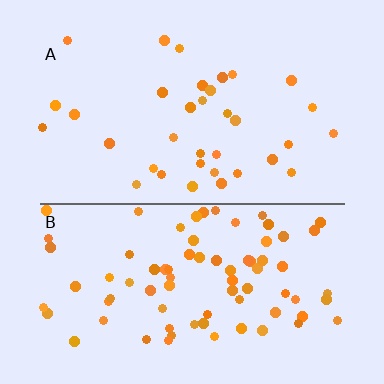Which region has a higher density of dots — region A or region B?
B (the bottom).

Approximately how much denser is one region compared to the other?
Approximately 2.3× — region B over region A.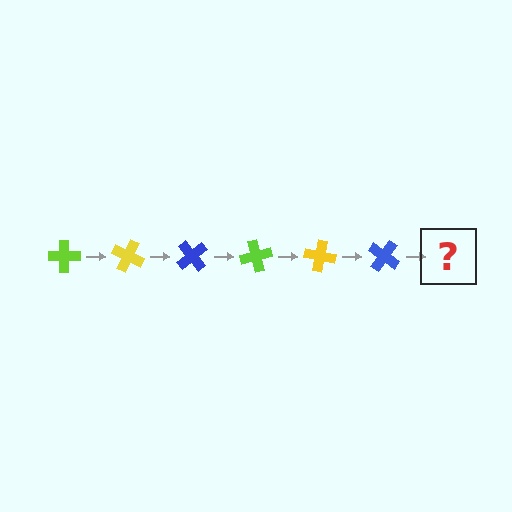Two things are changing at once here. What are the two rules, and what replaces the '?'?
The two rules are that it rotates 25 degrees each step and the color cycles through lime, yellow, and blue. The '?' should be a lime cross, rotated 150 degrees from the start.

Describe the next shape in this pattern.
It should be a lime cross, rotated 150 degrees from the start.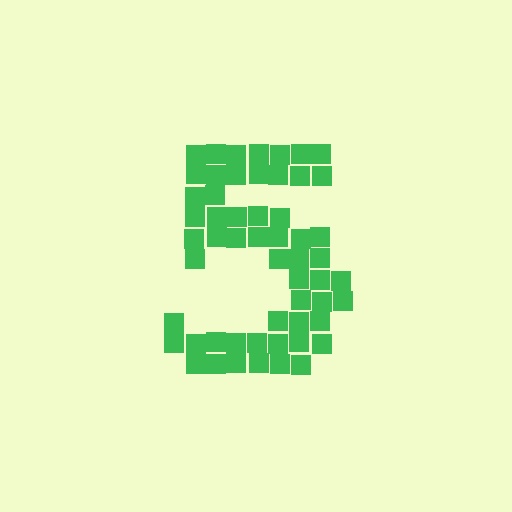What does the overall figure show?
The overall figure shows the digit 5.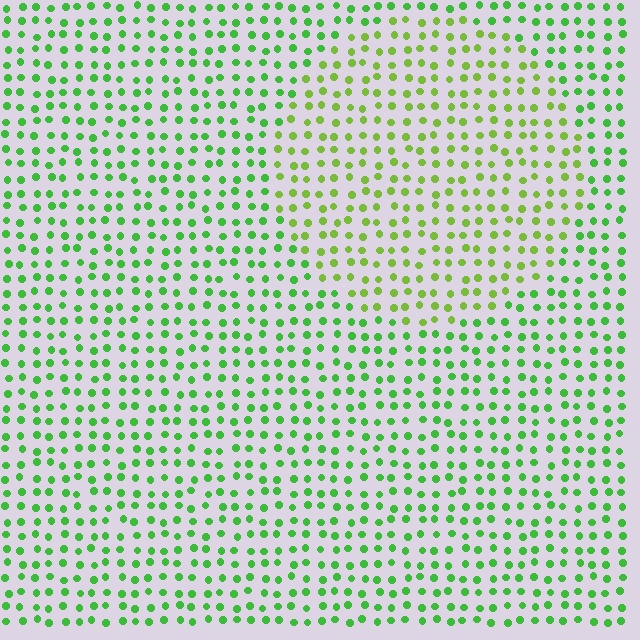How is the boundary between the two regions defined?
The boundary is defined purely by a slight shift in hue (about 28 degrees). Spacing, size, and orientation are identical on both sides.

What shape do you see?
I see a circle.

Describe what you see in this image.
The image is filled with small green elements in a uniform arrangement. A circle-shaped region is visible where the elements are tinted to a slightly different hue, forming a subtle color boundary.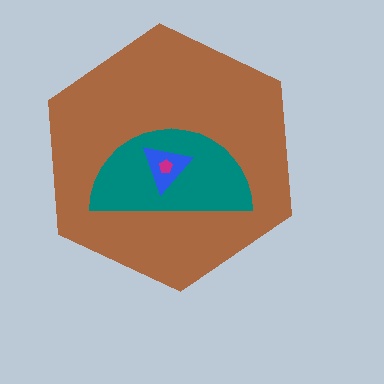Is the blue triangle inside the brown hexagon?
Yes.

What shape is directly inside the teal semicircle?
The blue triangle.